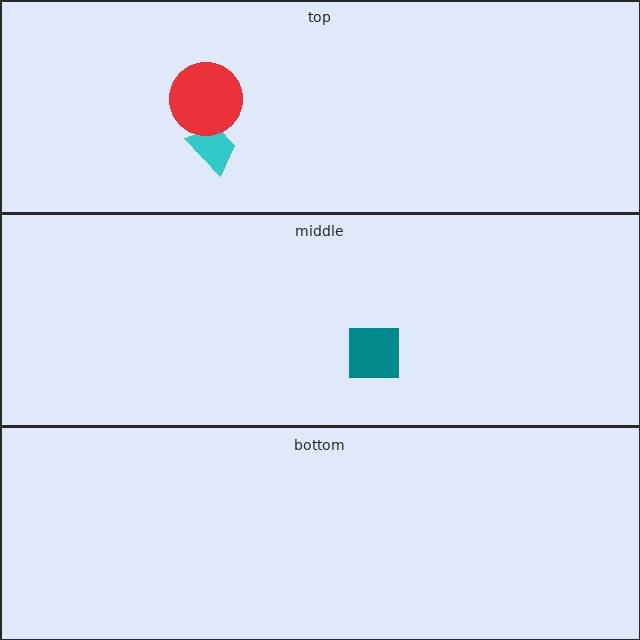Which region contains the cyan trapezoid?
The top region.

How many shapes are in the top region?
2.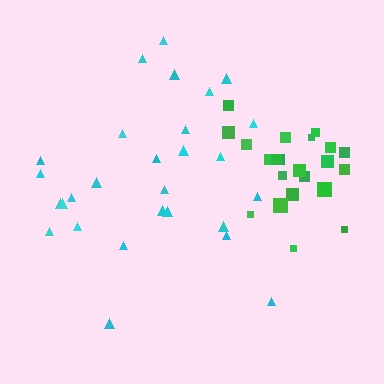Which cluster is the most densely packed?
Green.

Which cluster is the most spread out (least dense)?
Cyan.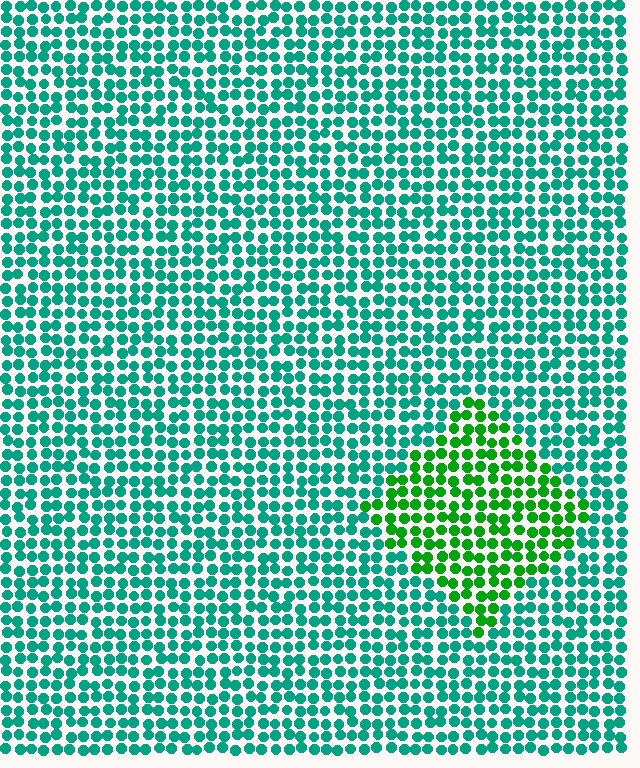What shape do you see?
I see a diamond.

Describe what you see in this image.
The image is filled with small teal elements in a uniform arrangement. A diamond-shaped region is visible where the elements are tinted to a slightly different hue, forming a subtle color boundary.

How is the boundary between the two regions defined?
The boundary is defined purely by a slight shift in hue (about 42 degrees). Spacing, size, and orientation are identical on both sides.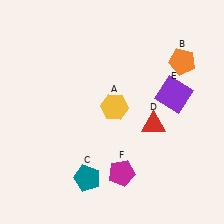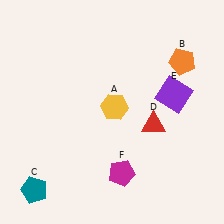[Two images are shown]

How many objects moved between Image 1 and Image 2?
1 object moved between the two images.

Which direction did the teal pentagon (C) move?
The teal pentagon (C) moved left.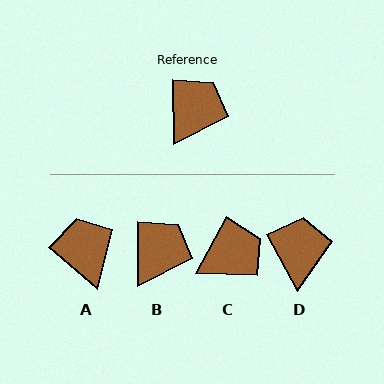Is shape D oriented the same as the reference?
No, it is off by about 28 degrees.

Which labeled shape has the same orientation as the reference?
B.